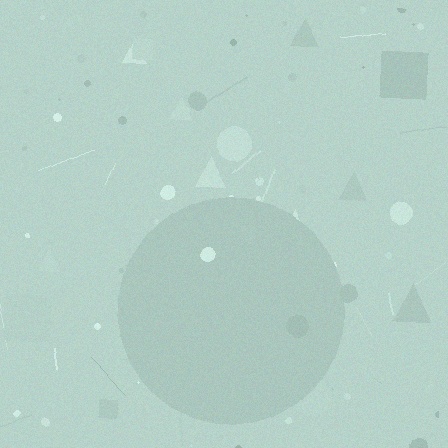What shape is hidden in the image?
A circle is hidden in the image.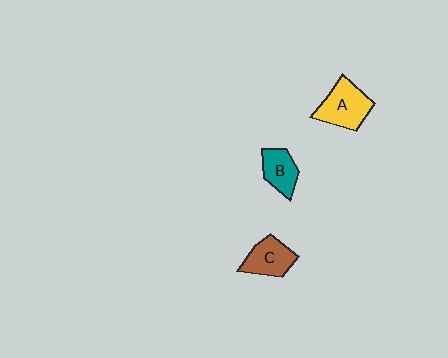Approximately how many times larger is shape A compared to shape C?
Approximately 1.2 times.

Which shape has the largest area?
Shape A (yellow).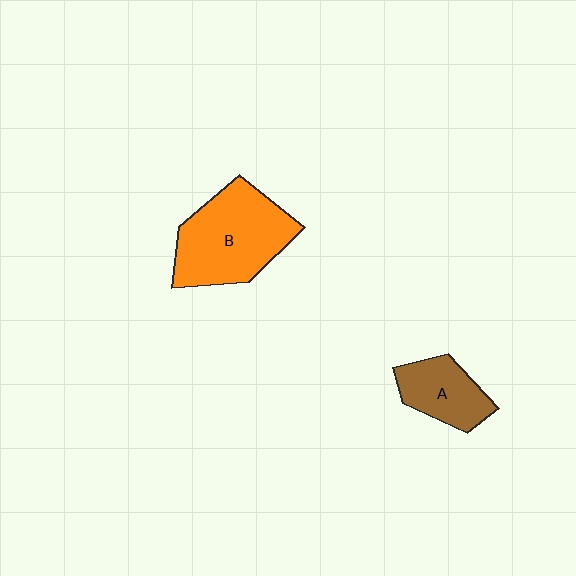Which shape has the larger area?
Shape B (orange).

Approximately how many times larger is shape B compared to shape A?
Approximately 1.9 times.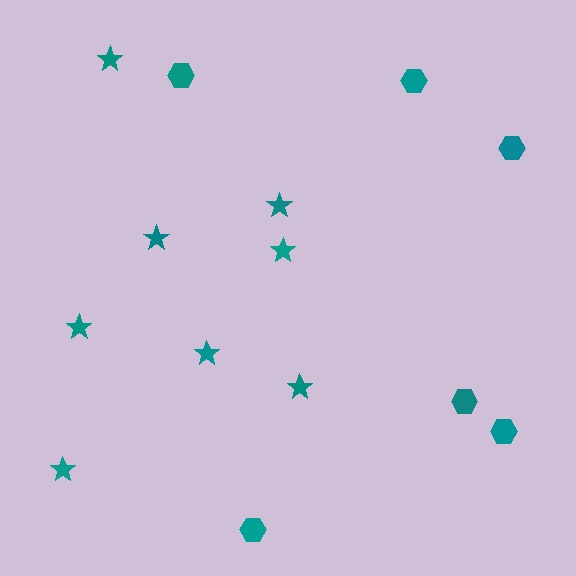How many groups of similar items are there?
There are 2 groups: one group of stars (8) and one group of hexagons (6).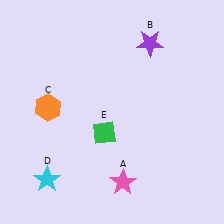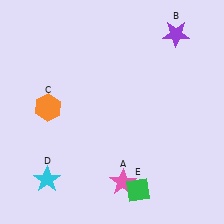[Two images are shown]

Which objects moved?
The objects that moved are: the purple star (B), the green diamond (E).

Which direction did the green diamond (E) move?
The green diamond (E) moved down.